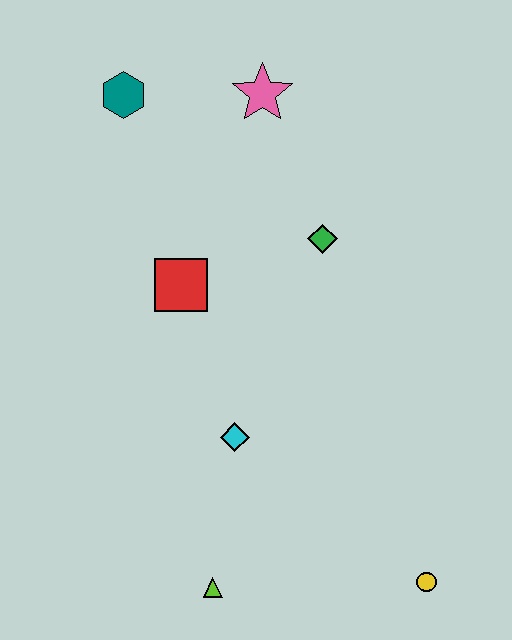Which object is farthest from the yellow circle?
The teal hexagon is farthest from the yellow circle.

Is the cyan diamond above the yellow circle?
Yes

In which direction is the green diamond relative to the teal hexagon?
The green diamond is to the right of the teal hexagon.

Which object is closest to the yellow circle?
The lime triangle is closest to the yellow circle.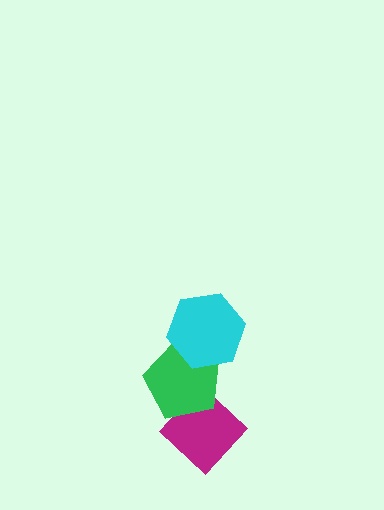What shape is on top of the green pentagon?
The cyan hexagon is on top of the green pentagon.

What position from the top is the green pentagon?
The green pentagon is 2nd from the top.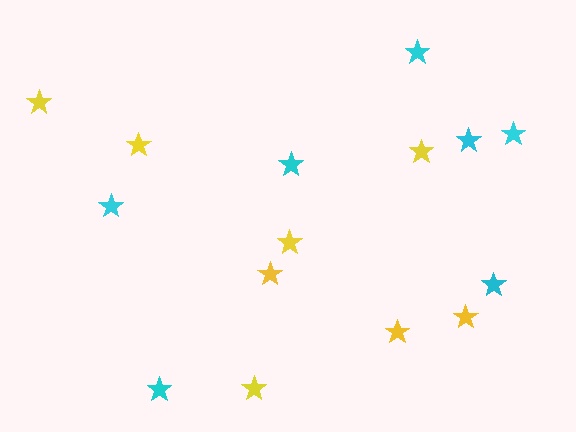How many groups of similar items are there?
There are 2 groups: one group of cyan stars (7) and one group of yellow stars (8).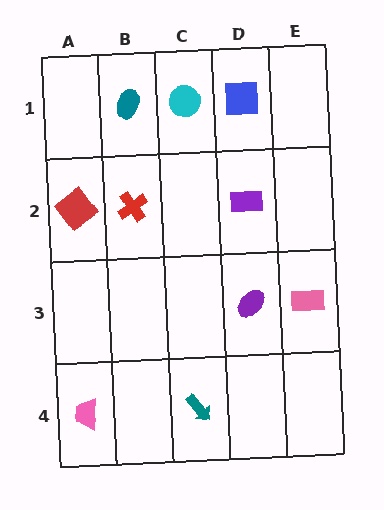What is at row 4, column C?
A teal arrow.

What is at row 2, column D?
A purple rectangle.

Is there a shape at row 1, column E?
No, that cell is empty.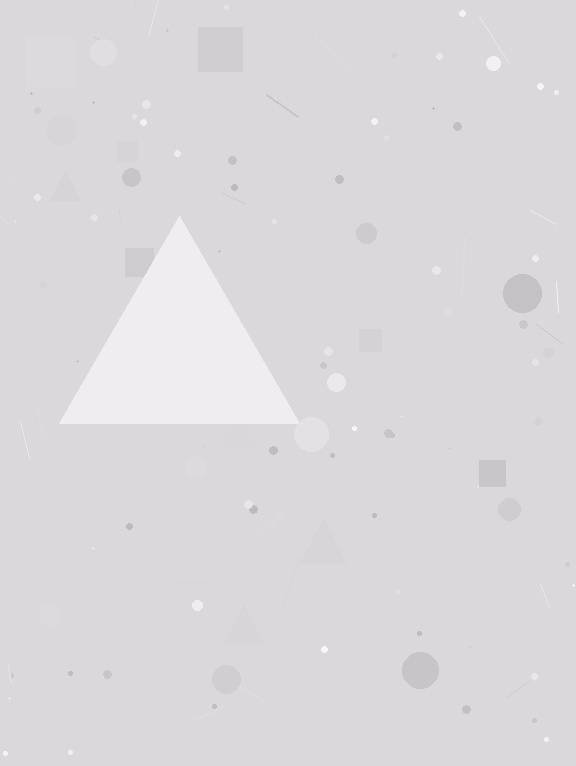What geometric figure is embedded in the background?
A triangle is embedded in the background.